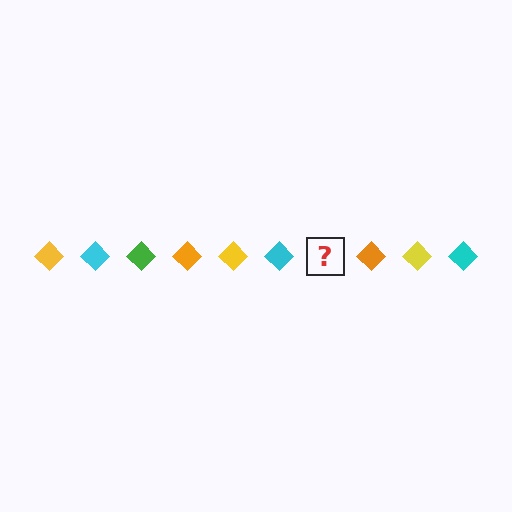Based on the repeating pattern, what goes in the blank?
The blank should be a green diamond.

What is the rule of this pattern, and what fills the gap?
The rule is that the pattern cycles through yellow, cyan, green, orange diamonds. The gap should be filled with a green diamond.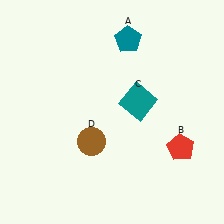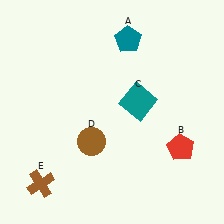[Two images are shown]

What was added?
A brown cross (E) was added in Image 2.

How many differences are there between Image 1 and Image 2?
There is 1 difference between the two images.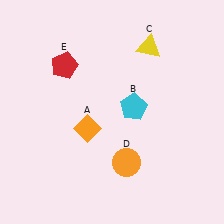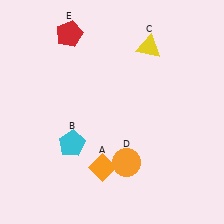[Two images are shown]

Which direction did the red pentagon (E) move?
The red pentagon (E) moved up.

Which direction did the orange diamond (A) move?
The orange diamond (A) moved down.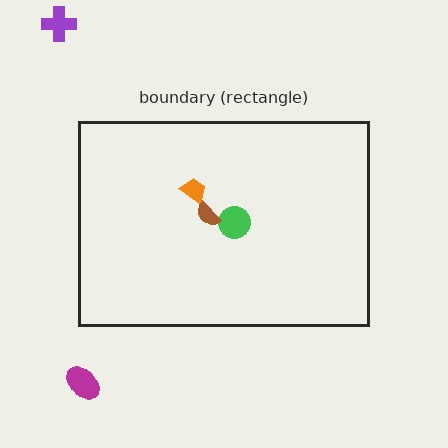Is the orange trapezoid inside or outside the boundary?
Inside.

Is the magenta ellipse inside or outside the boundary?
Outside.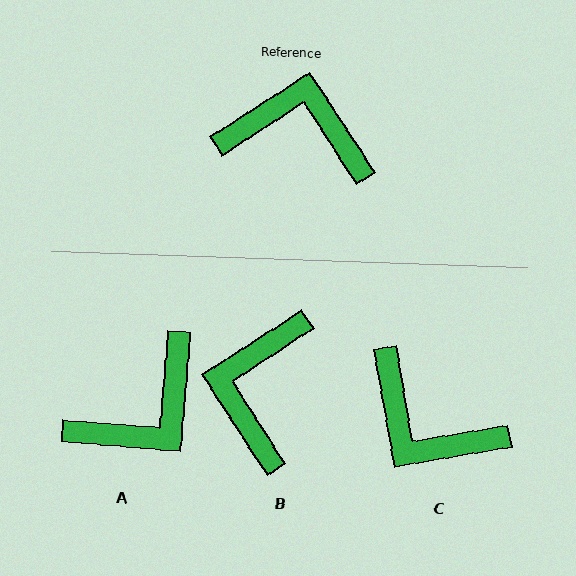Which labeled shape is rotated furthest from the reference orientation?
C, about 157 degrees away.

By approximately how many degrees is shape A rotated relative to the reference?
Approximately 128 degrees clockwise.